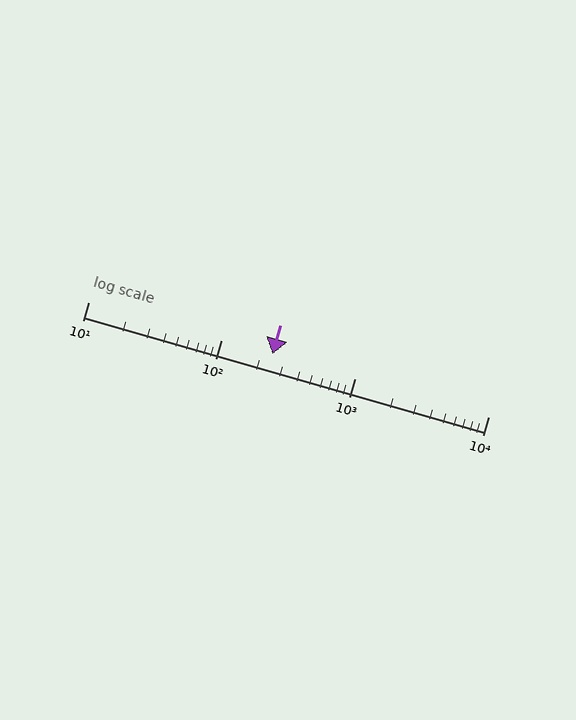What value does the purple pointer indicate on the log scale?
The pointer indicates approximately 240.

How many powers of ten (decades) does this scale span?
The scale spans 3 decades, from 10 to 10000.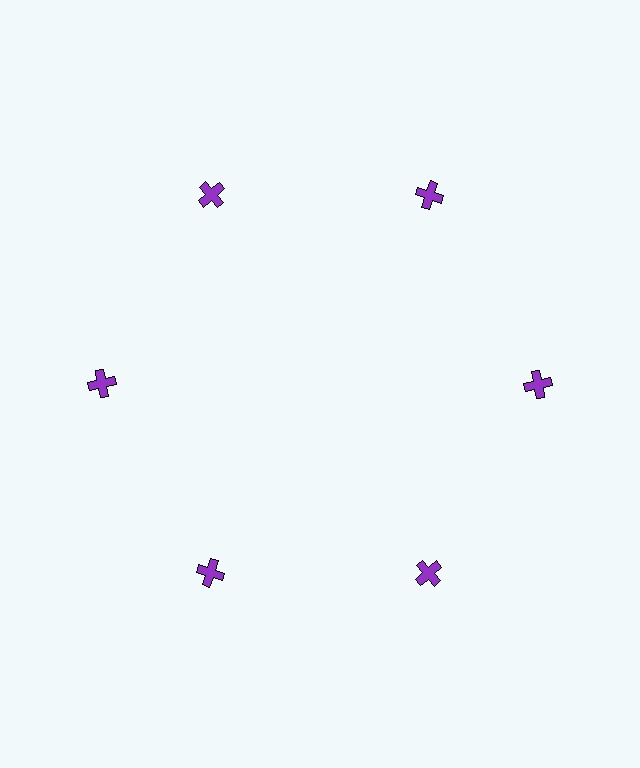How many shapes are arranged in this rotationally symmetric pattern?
There are 6 shapes, arranged in 6 groups of 1.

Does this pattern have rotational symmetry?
Yes, this pattern has 6-fold rotational symmetry. It looks the same after rotating 60 degrees around the center.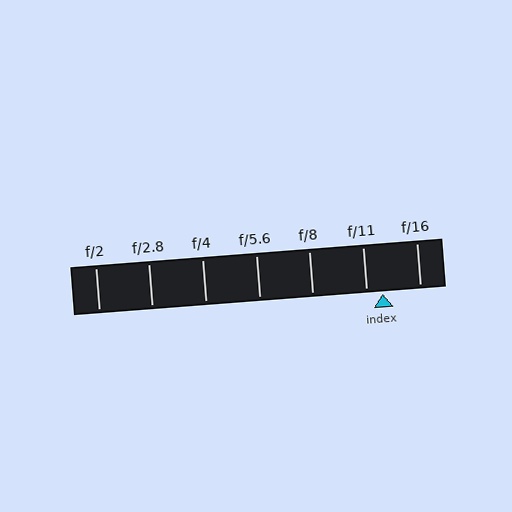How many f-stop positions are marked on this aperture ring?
There are 7 f-stop positions marked.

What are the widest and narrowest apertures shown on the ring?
The widest aperture shown is f/2 and the narrowest is f/16.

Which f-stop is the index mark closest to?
The index mark is closest to f/11.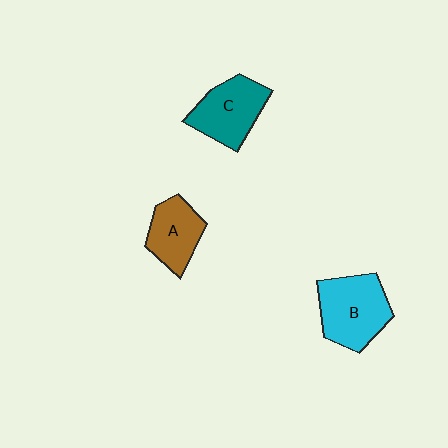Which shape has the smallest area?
Shape A (brown).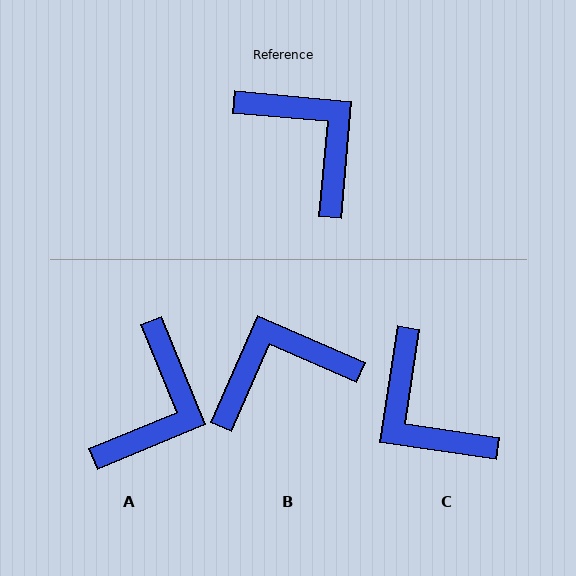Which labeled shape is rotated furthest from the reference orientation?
C, about 177 degrees away.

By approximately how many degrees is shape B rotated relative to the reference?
Approximately 71 degrees counter-clockwise.